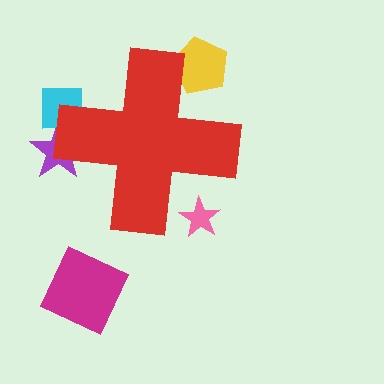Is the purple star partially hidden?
Yes, the purple star is partially hidden behind the red cross.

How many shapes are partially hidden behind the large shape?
4 shapes are partially hidden.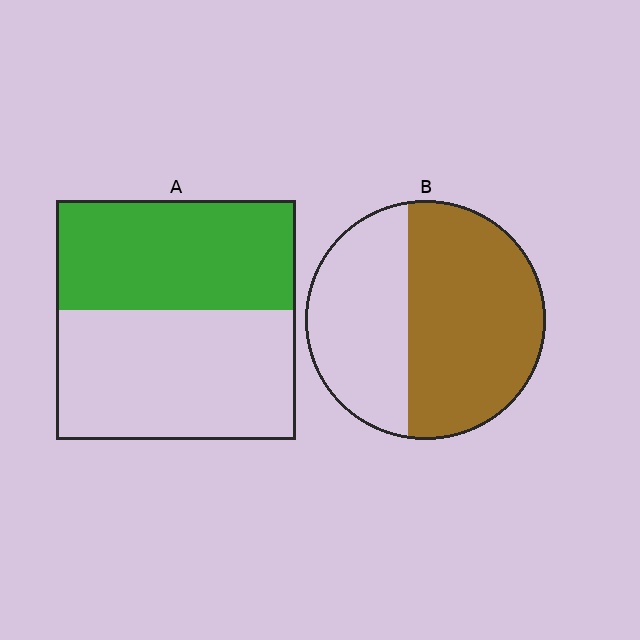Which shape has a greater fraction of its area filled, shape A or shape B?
Shape B.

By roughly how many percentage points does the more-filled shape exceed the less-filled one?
By roughly 15 percentage points (B over A).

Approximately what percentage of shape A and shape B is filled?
A is approximately 45% and B is approximately 60%.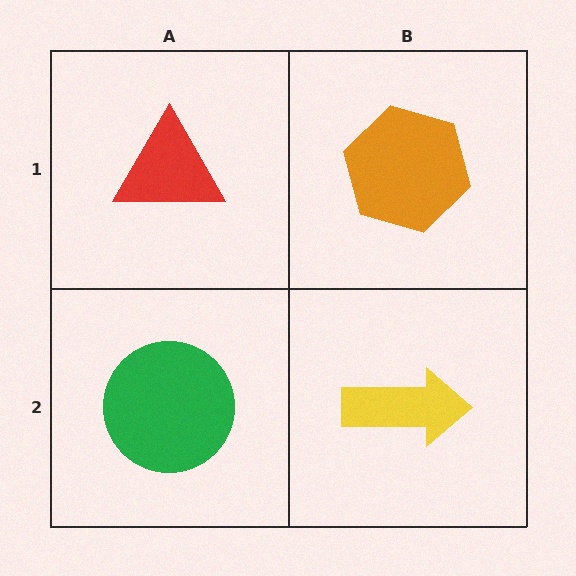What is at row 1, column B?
An orange hexagon.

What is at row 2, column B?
A yellow arrow.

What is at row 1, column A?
A red triangle.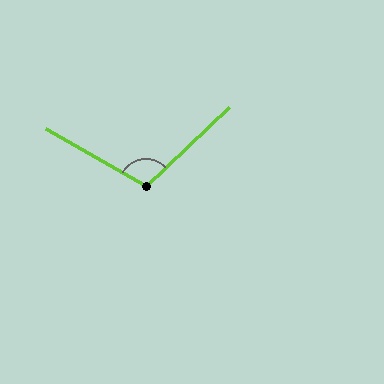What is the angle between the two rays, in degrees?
Approximately 107 degrees.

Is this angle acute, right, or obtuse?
It is obtuse.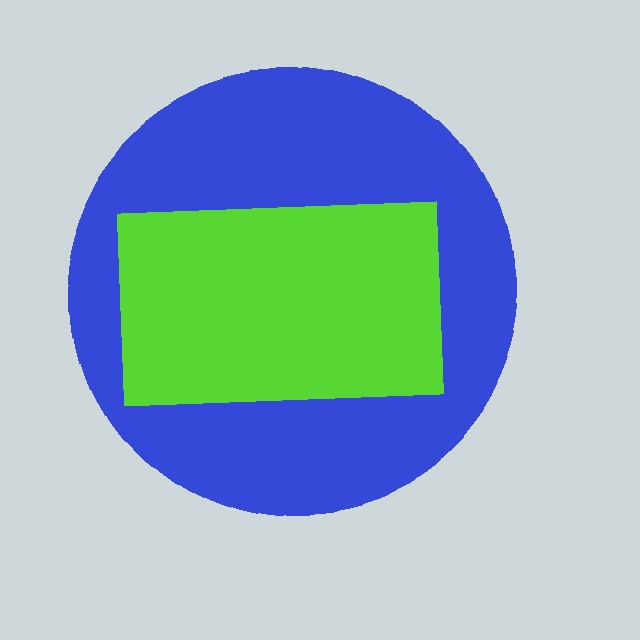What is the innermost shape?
The lime rectangle.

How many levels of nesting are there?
2.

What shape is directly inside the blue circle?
The lime rectangle.